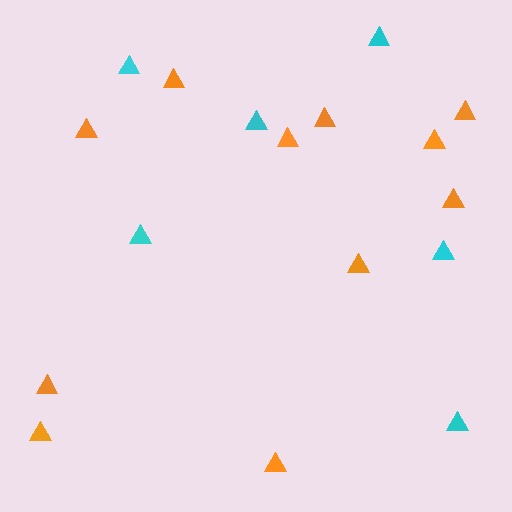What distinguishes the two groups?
There are 2 groups: one group of orange triangles (11) and one group of cyan triangles (6).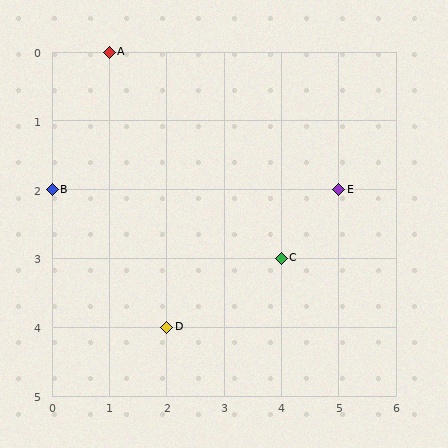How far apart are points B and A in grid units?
Points B and A are 1 column and 2 rows apart (about 2.2 grid units diagonally).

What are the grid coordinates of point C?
Point C is at grid coordinates (4, 3).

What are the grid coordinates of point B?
Point B is at grid coordinates (0, 2).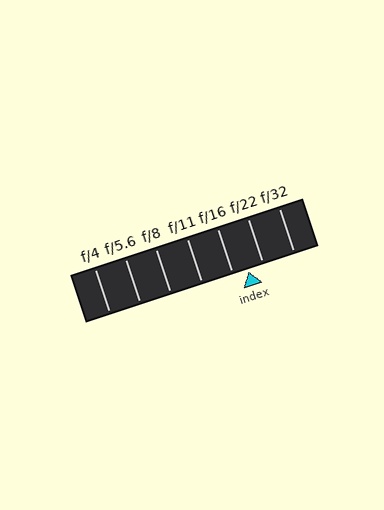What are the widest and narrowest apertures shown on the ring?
The widest aperture shown is f/4 and the narrowest is f/32.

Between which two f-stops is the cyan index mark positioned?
The index mark is between f/16 and f/22.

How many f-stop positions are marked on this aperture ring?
There are 7 f-stop positions marked.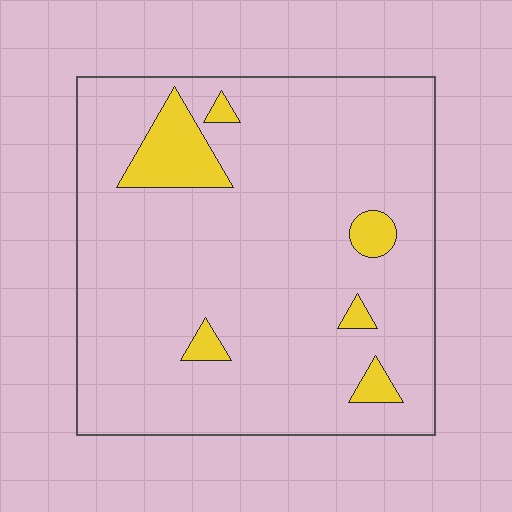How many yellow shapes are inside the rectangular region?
6.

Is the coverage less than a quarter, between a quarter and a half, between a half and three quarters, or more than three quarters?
Less than a quarter.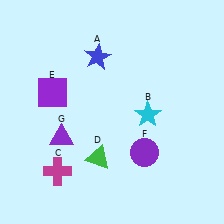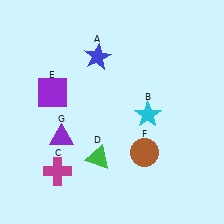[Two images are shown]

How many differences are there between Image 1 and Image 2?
There is 1 difference between the two images.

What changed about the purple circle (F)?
In Image 1, F is purple. In Image 2, it changed to brown.